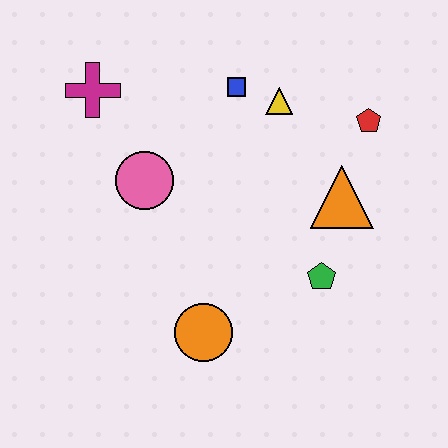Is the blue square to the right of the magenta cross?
Yes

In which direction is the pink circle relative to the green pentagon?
The pink circle is to the left of the green pentagon.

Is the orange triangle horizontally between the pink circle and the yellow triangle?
No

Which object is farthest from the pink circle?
The red pentagon is farthest from the pink circle.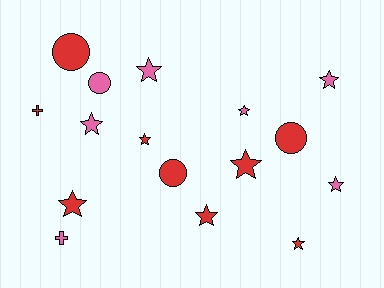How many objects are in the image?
There are 16 objects.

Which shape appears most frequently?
Star, with 10 objects.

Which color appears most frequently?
Red, with 9 objects.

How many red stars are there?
There are 5 red stars.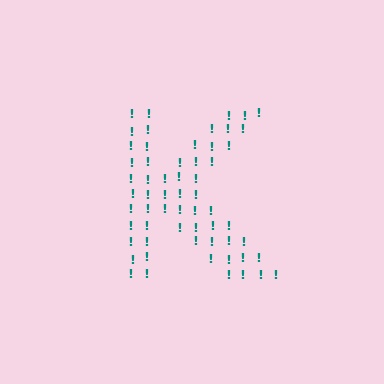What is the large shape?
The large shape is the letter K.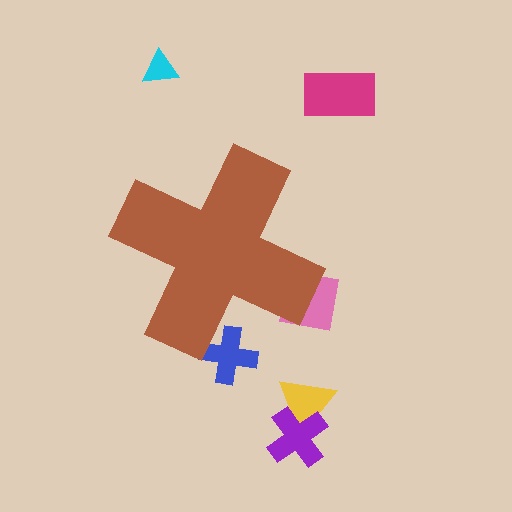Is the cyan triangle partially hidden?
No, the cyan triangle is fully visible.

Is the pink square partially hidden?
Yes, the pink square is partially hidden behind the brown cross.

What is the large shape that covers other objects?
A brown cross.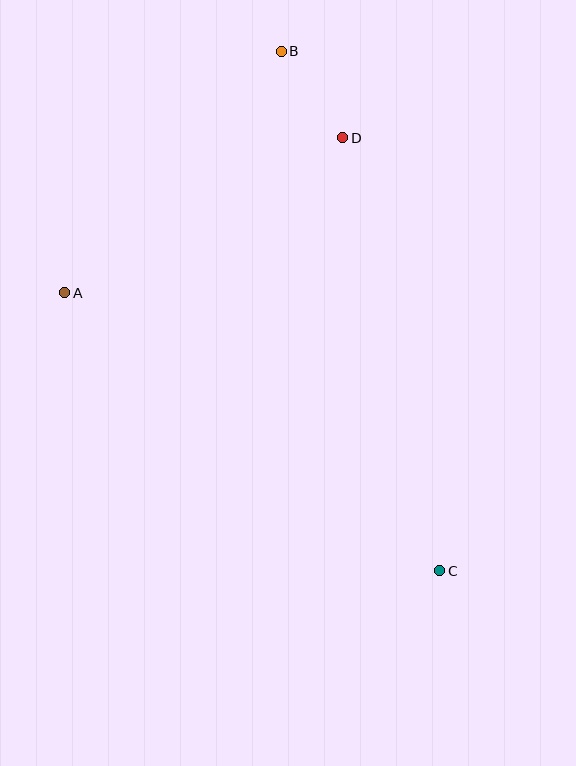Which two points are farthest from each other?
Points B and C are farthest from each other.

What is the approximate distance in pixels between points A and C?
The distance between A and C is approximately 467 pixels.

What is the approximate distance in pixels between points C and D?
The distance between C and D is approximately 444 pixels.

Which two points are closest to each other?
Points B and D are closest to each other.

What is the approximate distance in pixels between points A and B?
The distance between A and B is approximately 324 pixels.